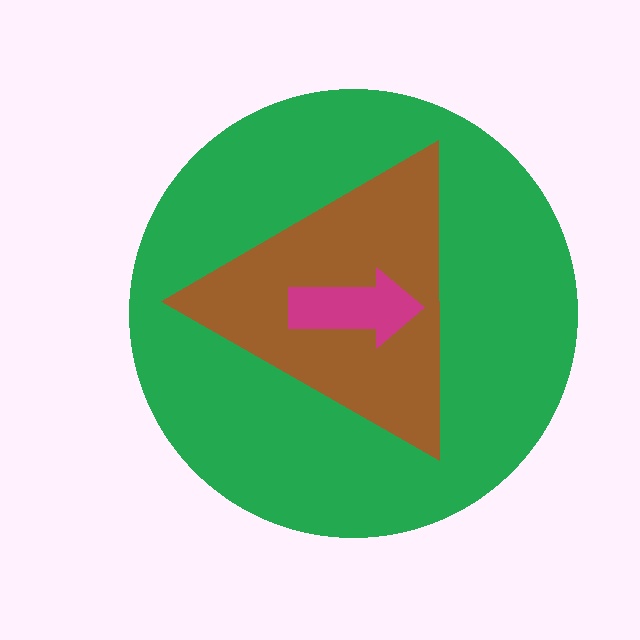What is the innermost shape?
The magenta arrow.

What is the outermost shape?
The green circle.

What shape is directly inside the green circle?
The brown triangle.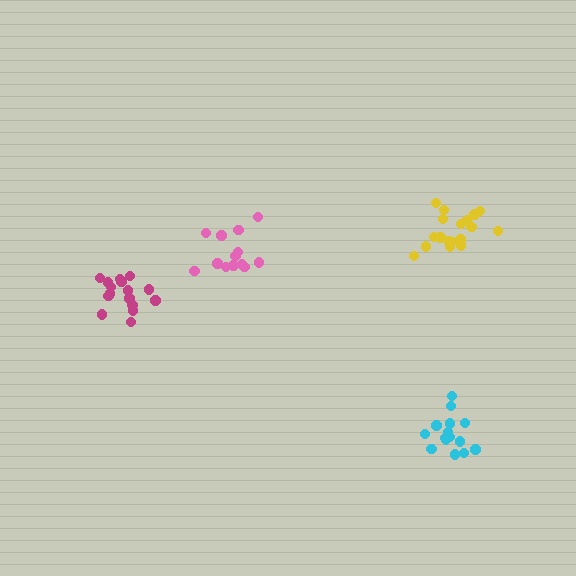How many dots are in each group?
Group 1: 13 dots, Group 2: 18 dots, Group 3: 15 dots, Group 4: 16 dots (62 total).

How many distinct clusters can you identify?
There are 4 distinct clusters.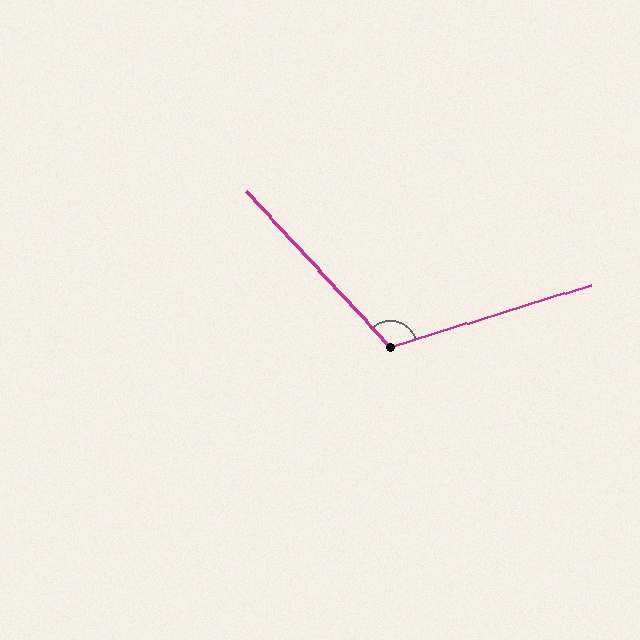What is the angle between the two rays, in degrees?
Approximately 115 degrees.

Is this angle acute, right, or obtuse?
It is obtuse.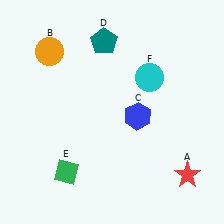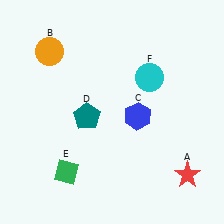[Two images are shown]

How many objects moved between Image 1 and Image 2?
1 object moved between the two images.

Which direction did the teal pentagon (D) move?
The teal pentagon (D) moved down.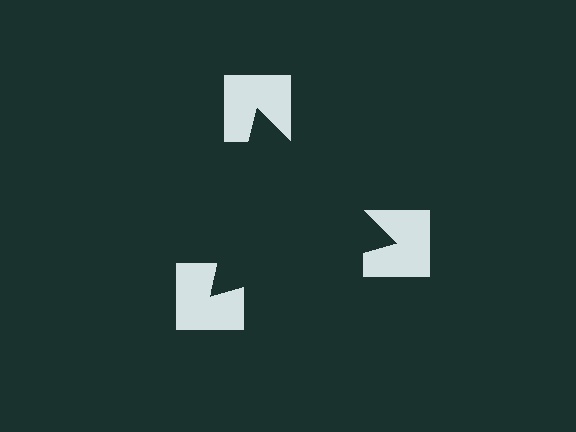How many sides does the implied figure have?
3 sides.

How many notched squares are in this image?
There are 3 — one at each vertex of the illusory triangle.